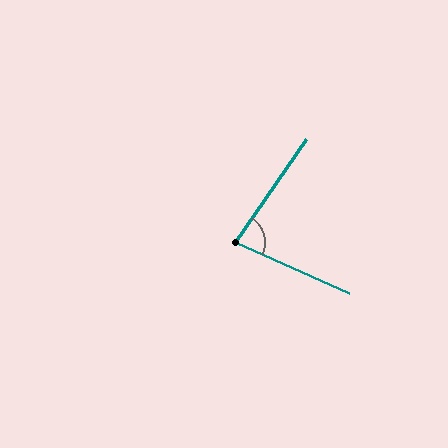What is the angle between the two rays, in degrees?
Approximately 79 degrees.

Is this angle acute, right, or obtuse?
It is acute.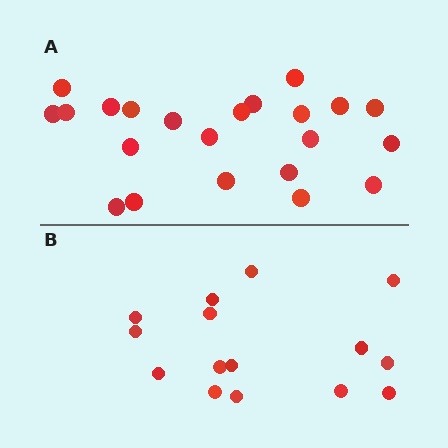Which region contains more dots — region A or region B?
Region A (the top region) has more dots.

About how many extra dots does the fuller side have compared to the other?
Region A has roughly 8 or so more dots than region B.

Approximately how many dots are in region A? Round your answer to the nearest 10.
About 20 dots. (The exact count is 22, which rounds to 20.)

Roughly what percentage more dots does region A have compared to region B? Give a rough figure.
About 45% more.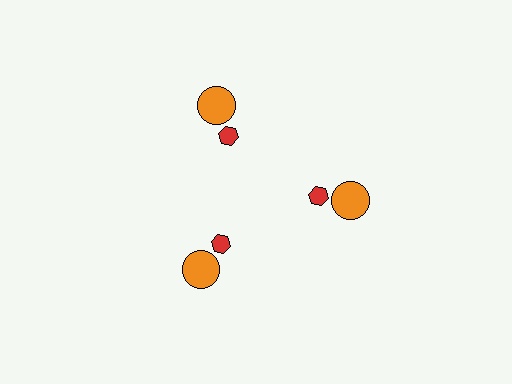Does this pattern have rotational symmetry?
Yes, this pattern has 3-fold rotational symmetry. It looks the same after rotating 120 degrees around the center.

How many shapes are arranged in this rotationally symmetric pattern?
There are 6 shapes, arranged in 3 groups of 2.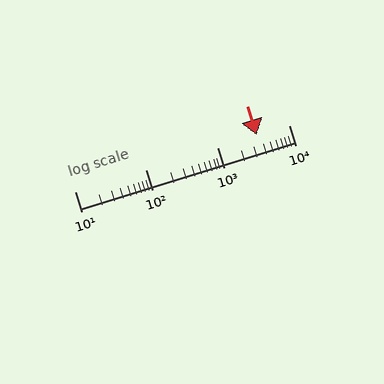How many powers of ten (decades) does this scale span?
The scale spans 3 decades, from 10 to 10000.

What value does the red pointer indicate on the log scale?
The pointer indicates approximately 3600.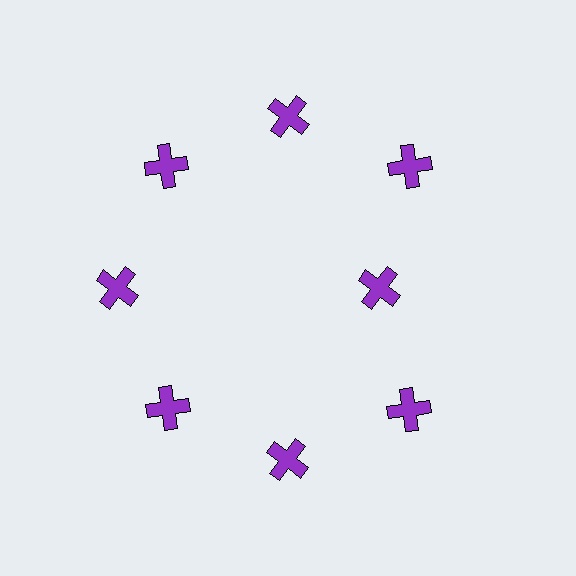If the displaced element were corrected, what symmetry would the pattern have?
It would have 8-fold rotational symmetry — the pattern would map onto itself every 45 degrees.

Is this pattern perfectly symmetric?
No. The 8 purple crosses are arranged in a ring, but one element near the 3 o'clock position is pulled inward toward the center, breaking the 8-fold rotational symmetry.